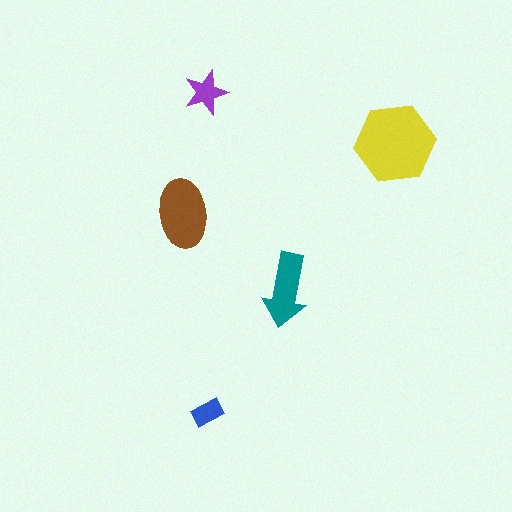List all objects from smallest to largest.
The blue rectangle, the purple star, the teal arrow, the brown ellipse, the yellow hexagon.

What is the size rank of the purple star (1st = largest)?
4th.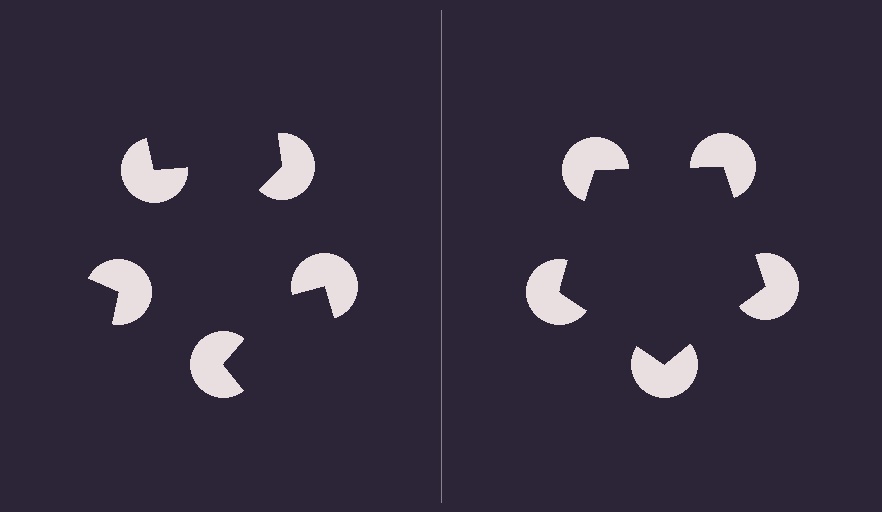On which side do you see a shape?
An illusory pentagon appears on the right side. On the left side the wedge cuts are rotated, so no coherent shape forms.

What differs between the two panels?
The pac-man discs are positioned identically on both sides; only the wedge orientations differ. On the right they align to a pentagon; on the left they are misaligned.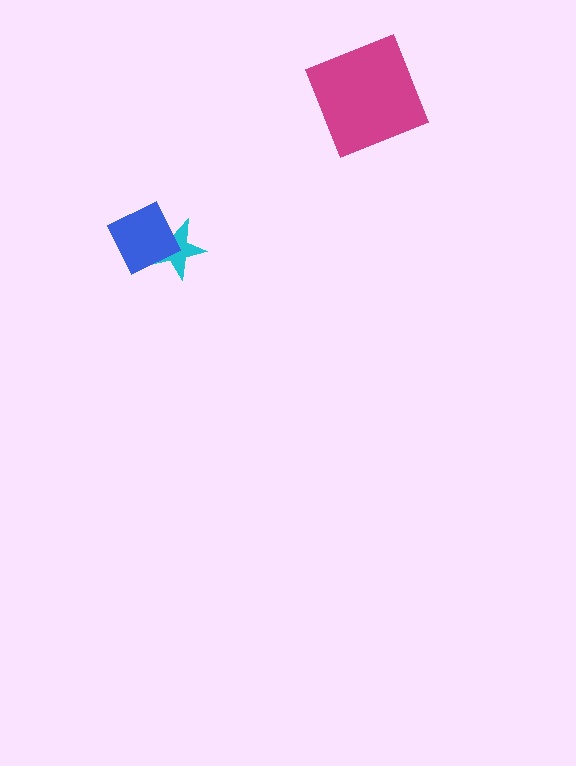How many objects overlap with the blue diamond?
1 object overlaps with the blue diamond.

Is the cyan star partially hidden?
Yes, it is partially covered by another shape.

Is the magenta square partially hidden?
No, no other shape covers it.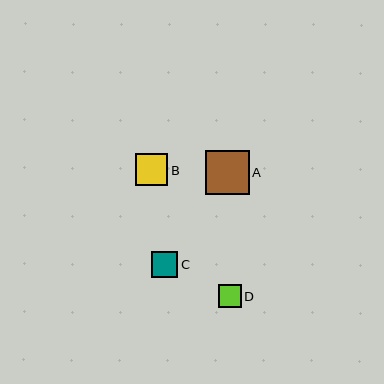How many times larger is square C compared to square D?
Square C is approximately 1.1 times the size of square D.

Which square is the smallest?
Square D is the smallest with a size of approximately 23 pixels.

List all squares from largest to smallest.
From largest to smallest: A, B, C, D.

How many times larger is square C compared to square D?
Square C is approximately 1.1 times the size of square D.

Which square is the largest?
Square A is the largest with a size of approximately 44 pixels.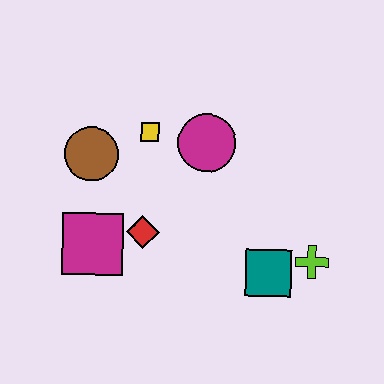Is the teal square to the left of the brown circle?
No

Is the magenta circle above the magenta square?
Yes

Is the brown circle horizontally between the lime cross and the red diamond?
No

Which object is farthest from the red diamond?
The lime cross is farthest from the red diamond.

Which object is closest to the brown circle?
The yellow square is closest to the brown circle.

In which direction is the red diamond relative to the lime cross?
The red diamond is to the left of the lime cross.